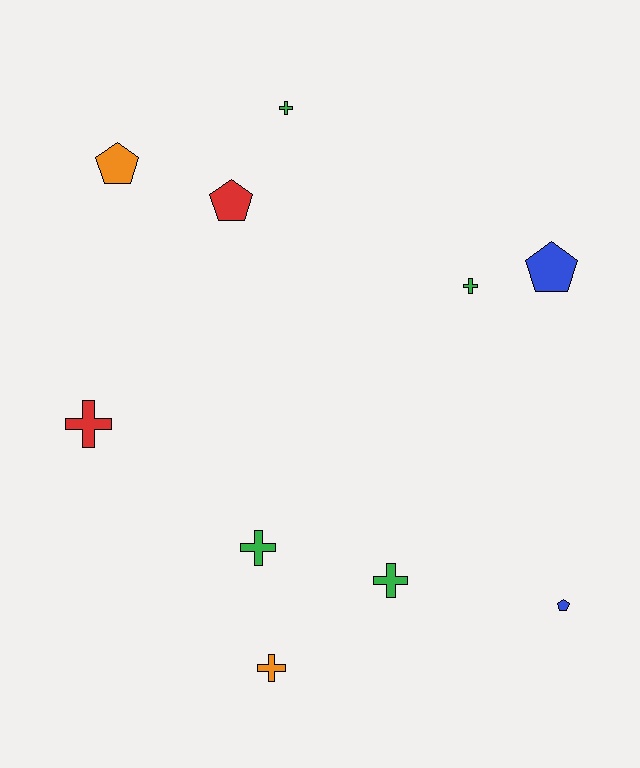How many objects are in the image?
There are 10 objects.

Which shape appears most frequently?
Cross, with 6 objects.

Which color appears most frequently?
Green, with 4 objects.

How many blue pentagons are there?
There are 2 blue pentagons.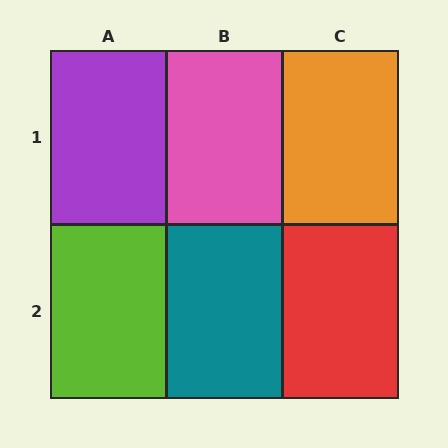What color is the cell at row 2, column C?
Red.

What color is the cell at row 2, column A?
Lime.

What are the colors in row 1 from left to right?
Purple, pink, orange.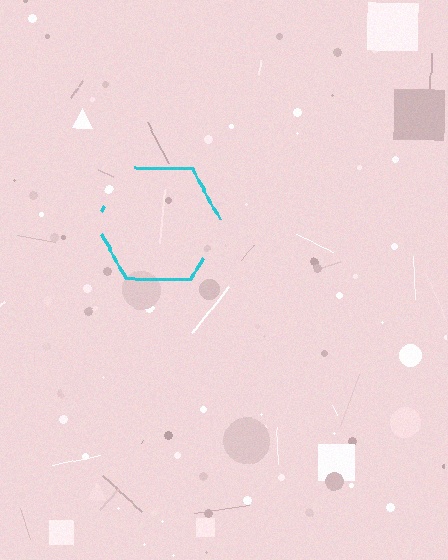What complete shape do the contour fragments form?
The contour fragments form a hexagon.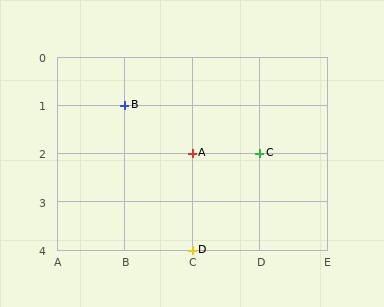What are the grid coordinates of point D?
Point D is at grid coordinates (C, 4).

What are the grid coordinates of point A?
Point A is at grid coordinates (C, 2).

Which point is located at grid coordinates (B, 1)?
Point B is at (B, 1).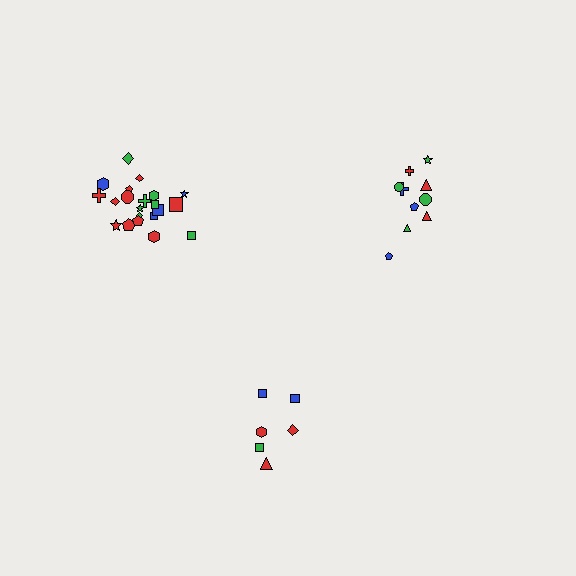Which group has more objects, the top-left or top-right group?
The top-left group.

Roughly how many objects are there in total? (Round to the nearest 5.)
Roughly 40 objects in total.